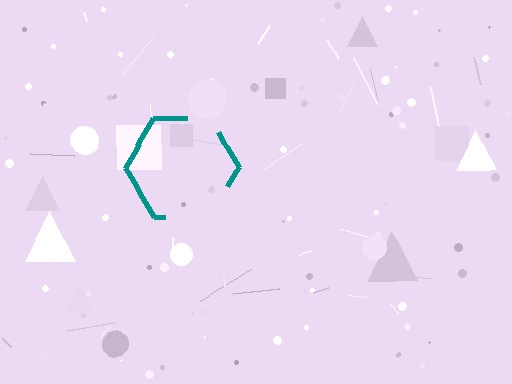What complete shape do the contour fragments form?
The contour fragments form a hexagon.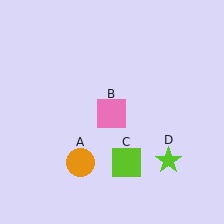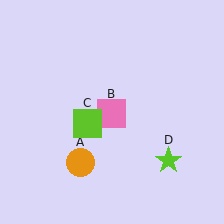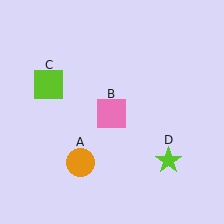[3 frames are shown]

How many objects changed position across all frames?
1 object changed position: lime square (object C).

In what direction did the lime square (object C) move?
The lime square (object C) moved up and to the left.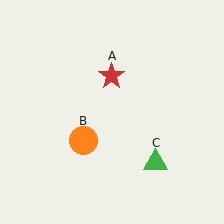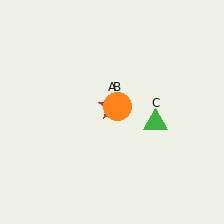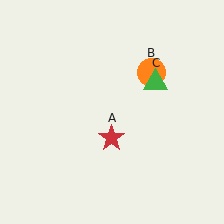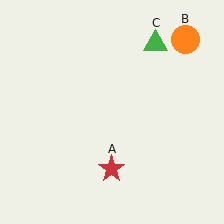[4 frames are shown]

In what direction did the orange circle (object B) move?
The orange circle (object B) moved up and to the right.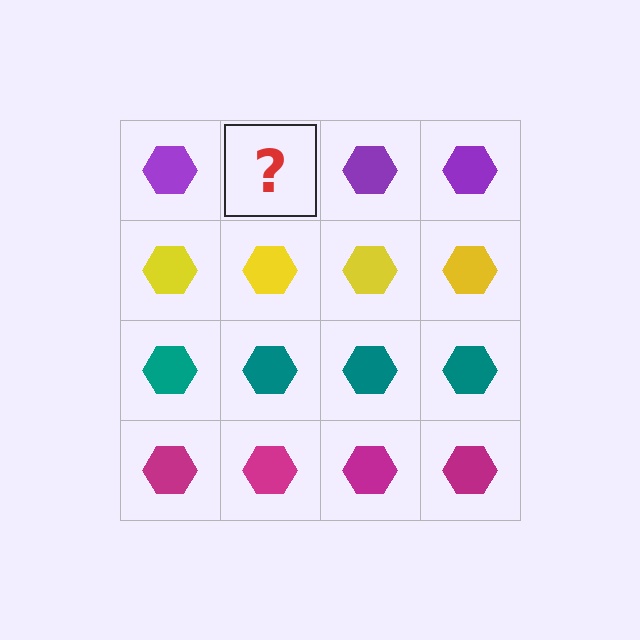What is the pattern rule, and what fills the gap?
The rule is that each row has a consistent color. The gap should be filled with a purple hexagon.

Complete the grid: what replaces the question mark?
The question mark should be replaced with a purple hexagon.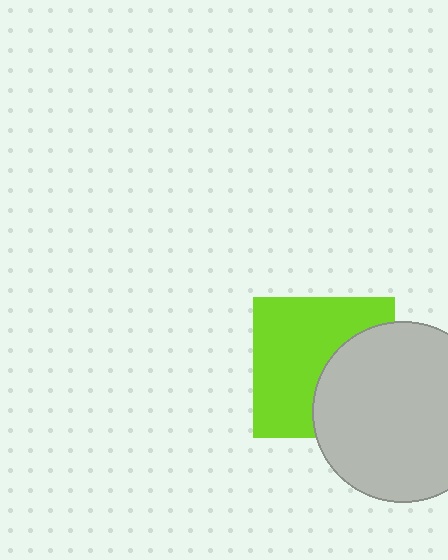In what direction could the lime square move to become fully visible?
The lime square could move left. That would shift it out from behind the light gray circle entirely.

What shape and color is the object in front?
The object in front is a light gray circle.